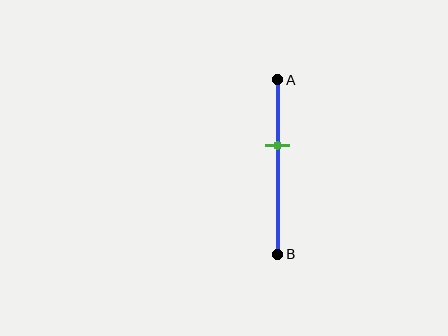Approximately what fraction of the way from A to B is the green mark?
The green mark is approximately 40% of the way from A to B.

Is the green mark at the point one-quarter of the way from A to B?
No, the mark is at about 40% from A, not at the 25% one-quarter point.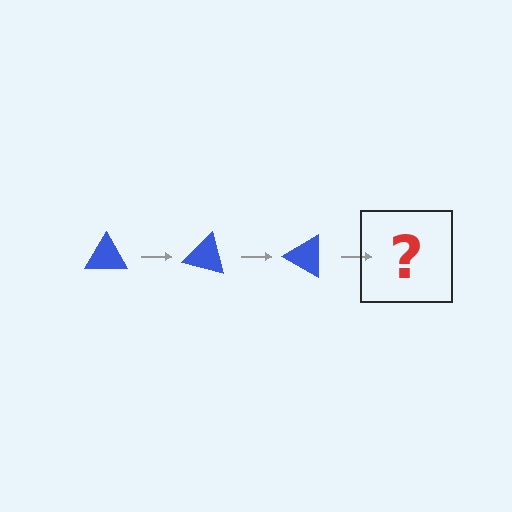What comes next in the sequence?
The next element should be a blue triangle rotated 45 degrees.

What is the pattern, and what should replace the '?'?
The pattern is that the triangle rotates 15 degrees each step. The '?' should be a blue triangle rotated 45 degrees.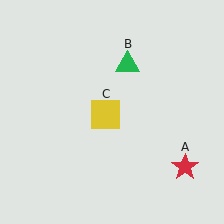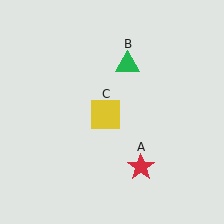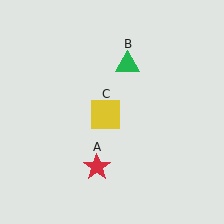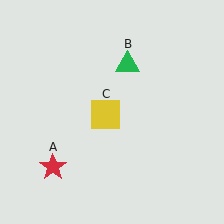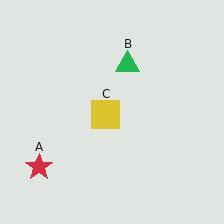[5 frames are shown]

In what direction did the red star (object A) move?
The red star (object A) moved left.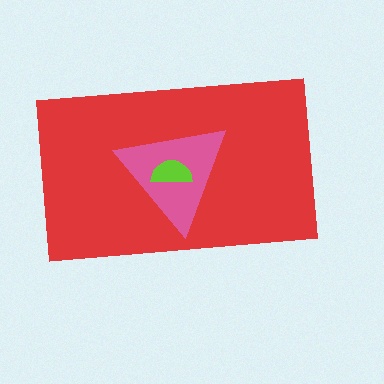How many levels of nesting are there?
3.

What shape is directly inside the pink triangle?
The lime semicircle.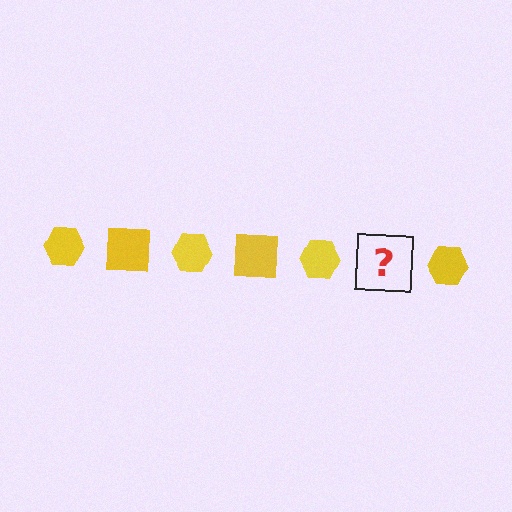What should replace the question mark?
The question mark should be replaced with a yellow square.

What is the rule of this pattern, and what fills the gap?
The rule is that the pattern cycles through hexagon, square shapes in yellow. The gap should be filled with a yellow square.